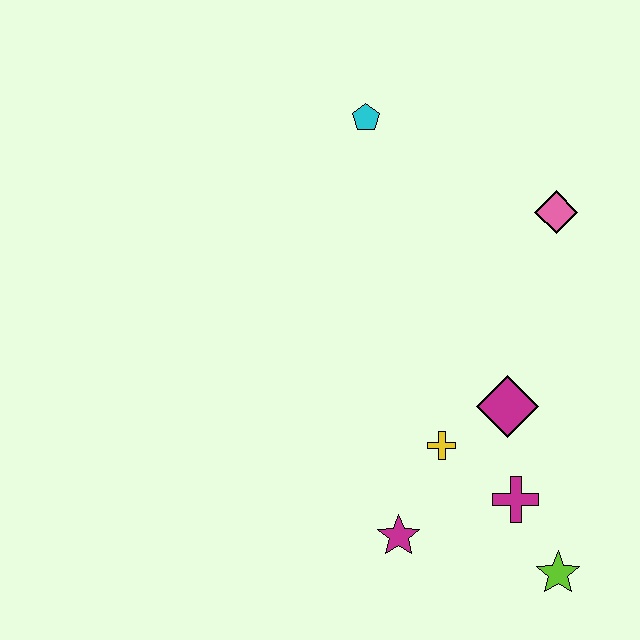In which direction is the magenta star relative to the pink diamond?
The magenta star is below the pink diamond.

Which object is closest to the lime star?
The magenta cross is closest to the lime star.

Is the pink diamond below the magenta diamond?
No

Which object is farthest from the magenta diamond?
The cyan pentagon is farthest from the magenta diamond.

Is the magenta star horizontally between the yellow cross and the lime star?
No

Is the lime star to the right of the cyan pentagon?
Yes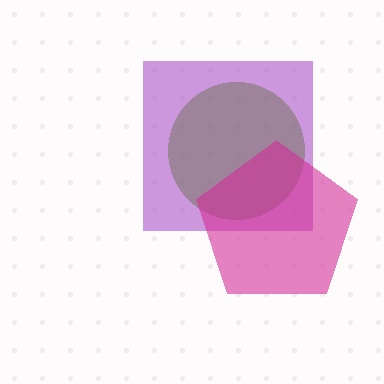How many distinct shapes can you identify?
There are 3 distinct shapes: a lime circle, a purple square, a magenta pentagon.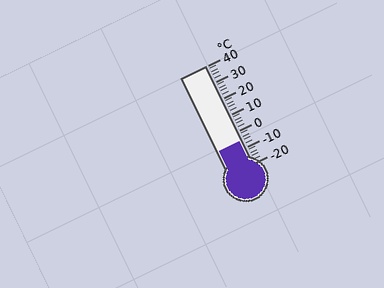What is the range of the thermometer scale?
The thermometer scale ranges from -20°C to 40°C.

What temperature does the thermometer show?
The thermometer shows approximately -6°C.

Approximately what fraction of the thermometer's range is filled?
The thermometer is filled to approximately 25% of its range.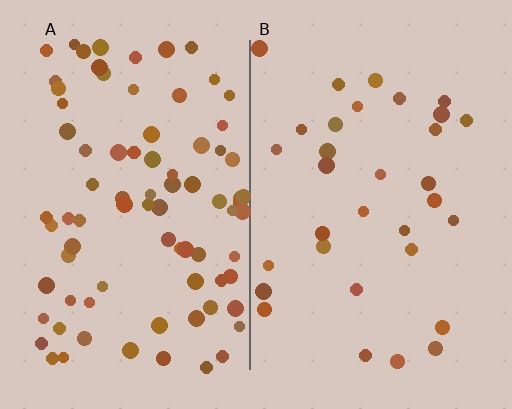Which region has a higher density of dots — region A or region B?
A (the left).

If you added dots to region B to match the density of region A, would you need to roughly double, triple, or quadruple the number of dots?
Approximately triple.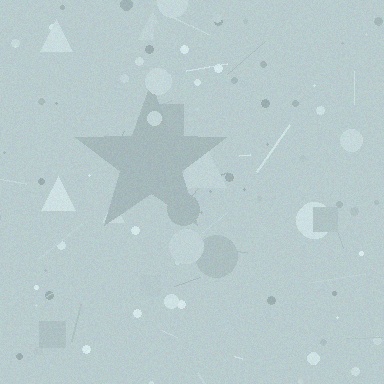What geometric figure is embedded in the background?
A star is embedded in the background.